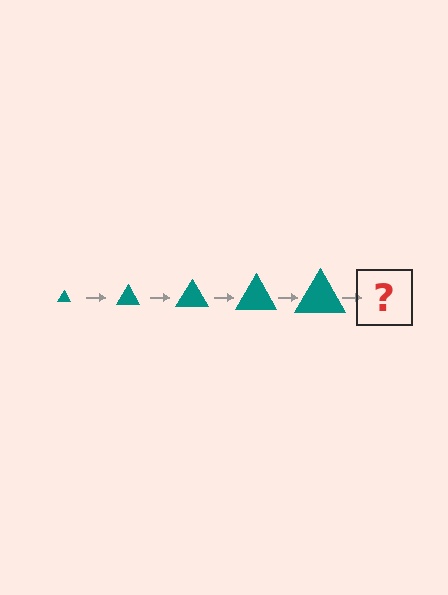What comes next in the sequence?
The next element should be a teal triangle, larger than the previous one.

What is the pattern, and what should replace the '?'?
The pattern is that the triangle gets progressively larger each step. The '?' should be a teal triangle, larger than the previous one.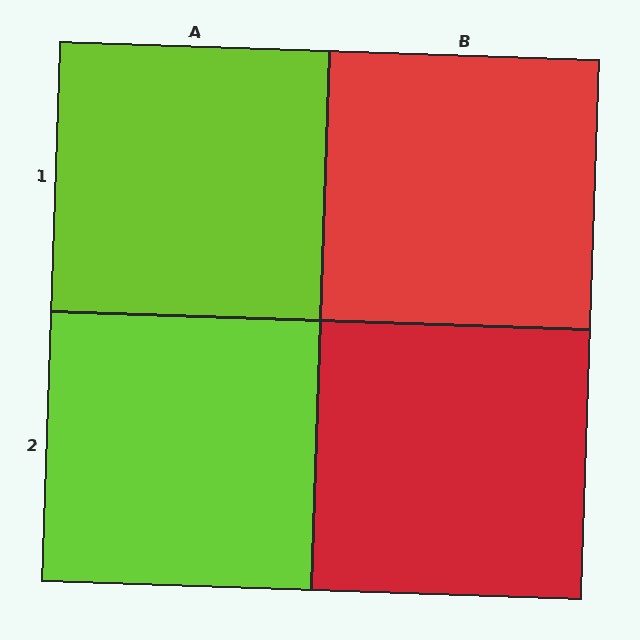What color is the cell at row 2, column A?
Lime.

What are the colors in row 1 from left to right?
Lime, red.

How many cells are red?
2 cells are red.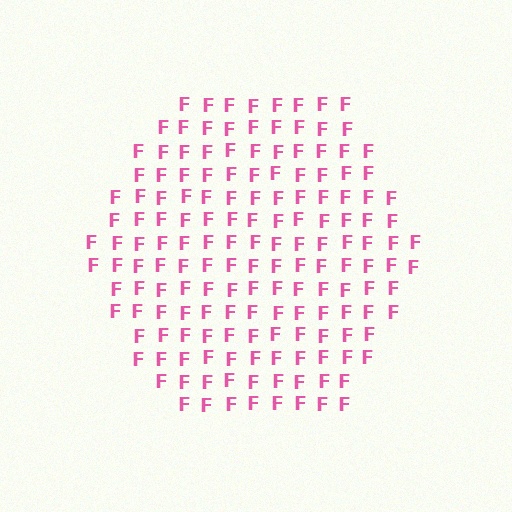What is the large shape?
The large shape is a hexagon.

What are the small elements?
The small elements are letter F's.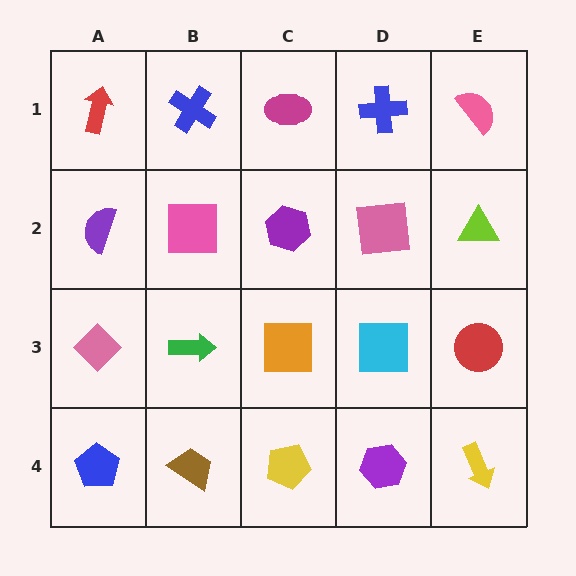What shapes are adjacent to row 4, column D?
A cyan square (row 3, column D), a yellow pentagon (row 4, column C), a yellow arrow (row 4, column E).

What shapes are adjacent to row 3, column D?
A pink square (row 2, column D), a purple hexagon (row 4, column D), an orange square (row 3, column C), a red circle (row 3, column E).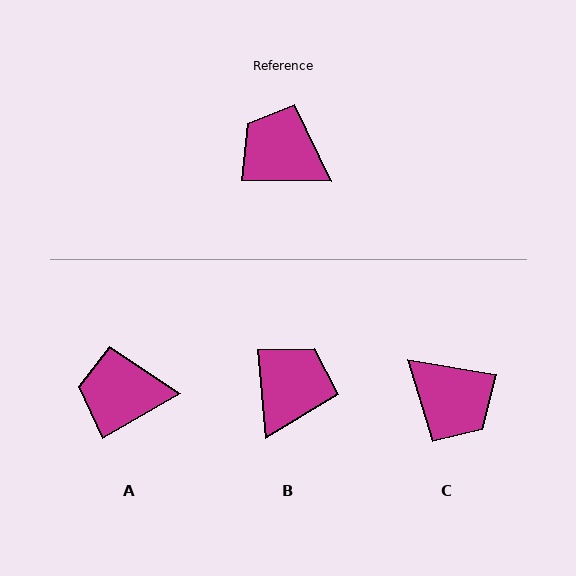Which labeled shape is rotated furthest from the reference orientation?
C, about 171 degrees away.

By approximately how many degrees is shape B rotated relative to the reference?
Approximately 84 degrees clockwise.